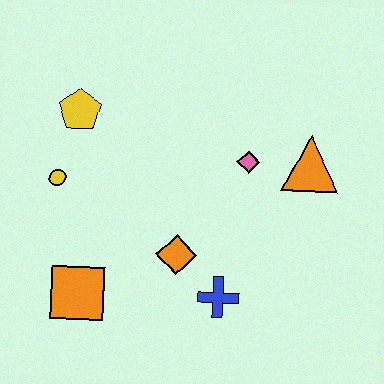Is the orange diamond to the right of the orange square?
Yes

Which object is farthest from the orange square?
The orange triangle is farthest from the orange square.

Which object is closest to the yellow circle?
The yellow pentagon is closest to the yellow circle.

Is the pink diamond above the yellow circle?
Yes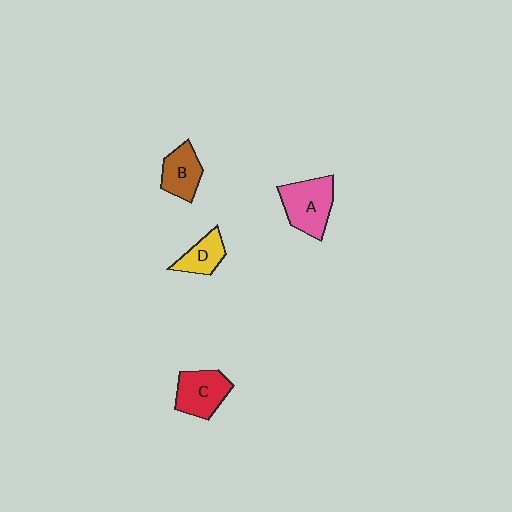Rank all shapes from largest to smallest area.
From largest to smallest: A (pink), C (red), B (brown), D (yellow).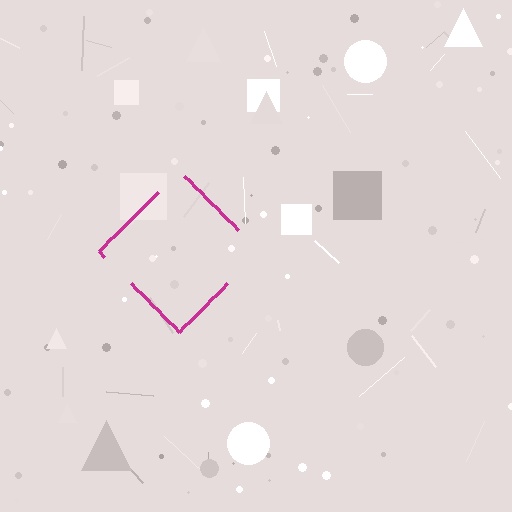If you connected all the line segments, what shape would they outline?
They would outline a diamond.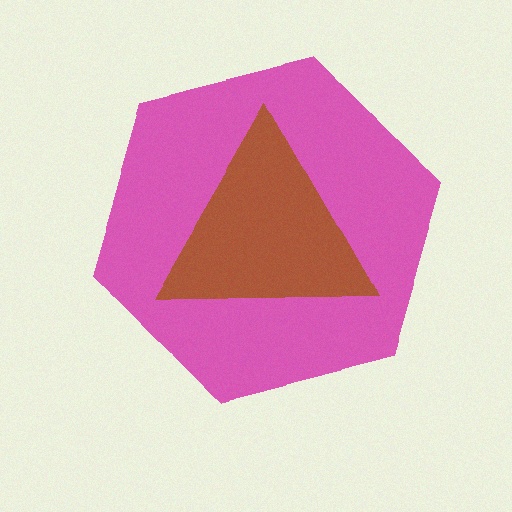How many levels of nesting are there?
2.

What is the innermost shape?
The brown triangle.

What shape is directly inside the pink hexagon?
The brown triangle.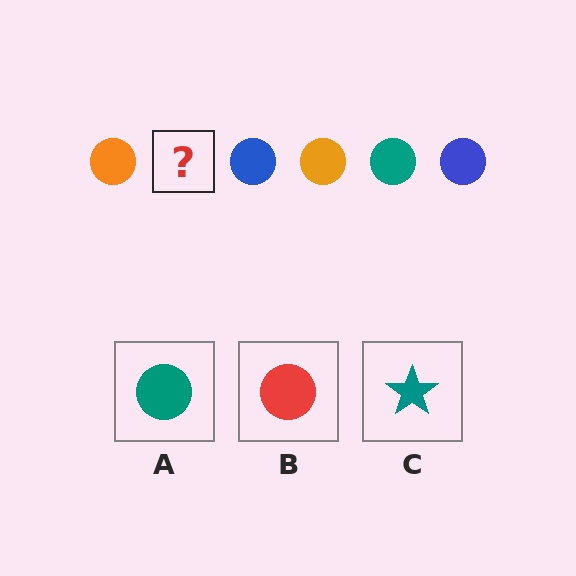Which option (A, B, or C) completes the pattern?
A.